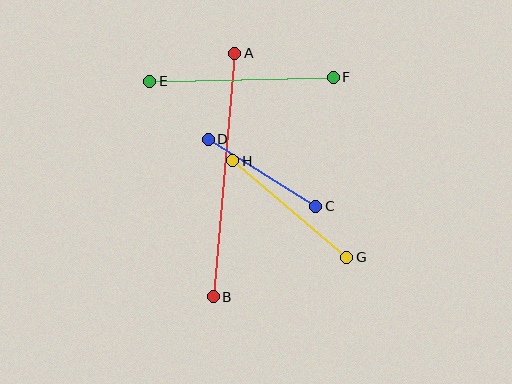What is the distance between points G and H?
The distance is approximately 149 pixels.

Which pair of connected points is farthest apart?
Points A and B are farthest apart.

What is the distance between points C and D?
The distance is approximately 127 pixels.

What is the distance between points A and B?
The distance is approximately 244 pixels.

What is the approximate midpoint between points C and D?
The midpoint is at approximately (262, 173) pixels.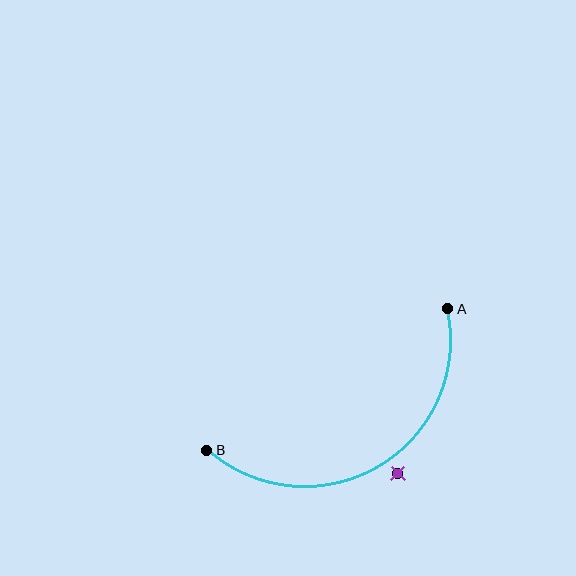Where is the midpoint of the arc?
The arc midpoint is the point on the curve farthest from the straight line joining A and B. It sits below that line.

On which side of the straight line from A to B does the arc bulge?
The arc bulges below the straight line connecting A and B.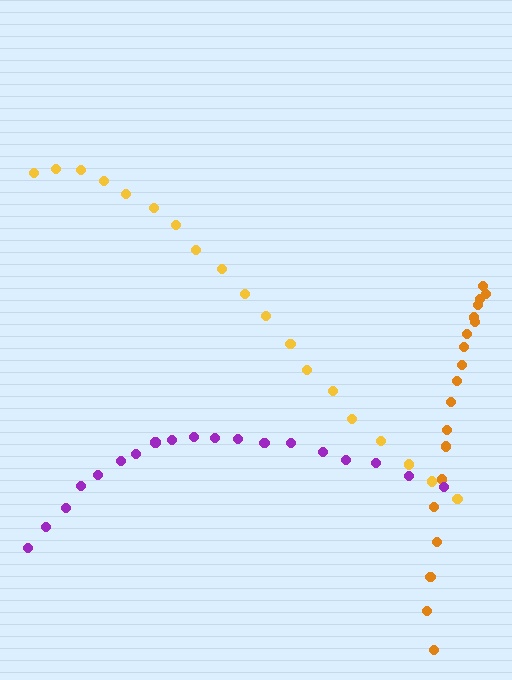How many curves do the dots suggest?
There are 3 distinct paths.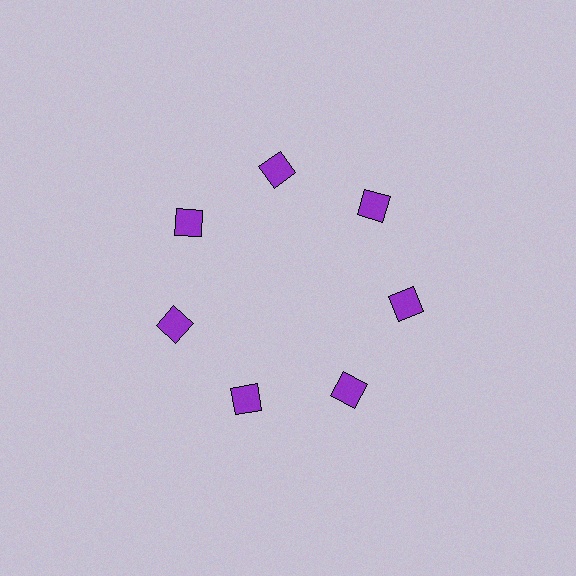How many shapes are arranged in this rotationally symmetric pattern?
There are 7 shapes, arranged in 7 groups of 1.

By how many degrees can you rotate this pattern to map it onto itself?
The pattern maps onto itself every 51 degrees of rotation.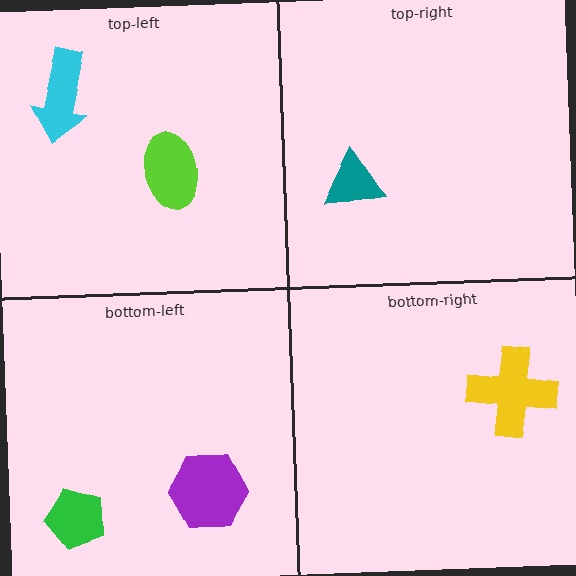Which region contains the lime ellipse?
The top-left region.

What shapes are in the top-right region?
The teal triangle.